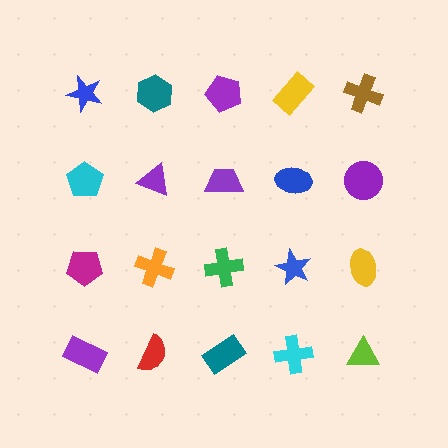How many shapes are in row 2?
5 shapes.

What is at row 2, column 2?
A purple triangle.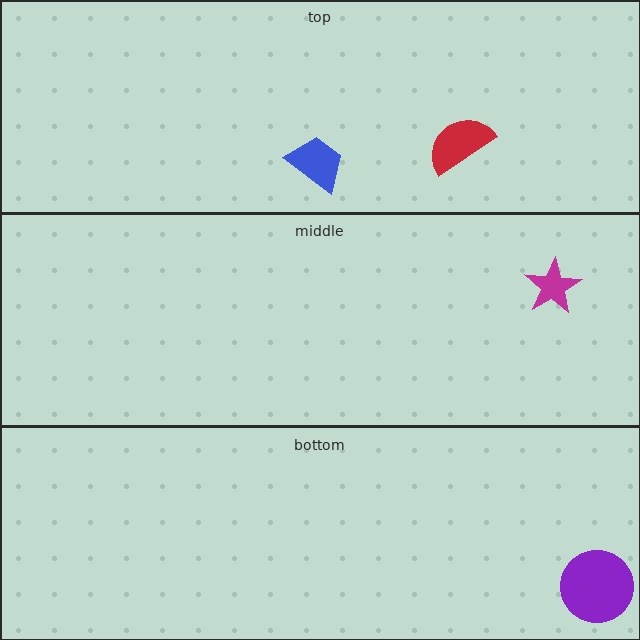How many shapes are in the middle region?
1.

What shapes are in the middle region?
The magenta star.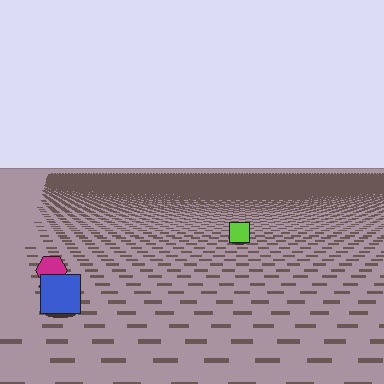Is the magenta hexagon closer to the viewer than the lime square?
Yes. The magenta hexagon is closer — you can tell from the texture gradient: the ground texture is coarser near it.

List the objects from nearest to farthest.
From nearest to farthest: the blue square, the magenta hexagon, the lime square.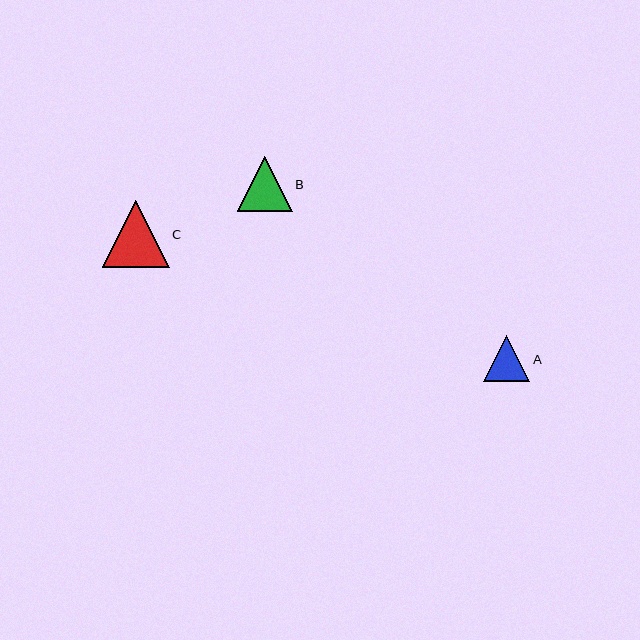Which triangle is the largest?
Triangle C is the largest with a size of approximately 67 pixels.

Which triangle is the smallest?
Triangle A is the smallest with a size of approximately 46 pixels.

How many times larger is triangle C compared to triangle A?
Triangle C is approximately 1.4 times the size of triangle A.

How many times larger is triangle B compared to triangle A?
Triangle B is approximately 1.2 times the size of triangle A.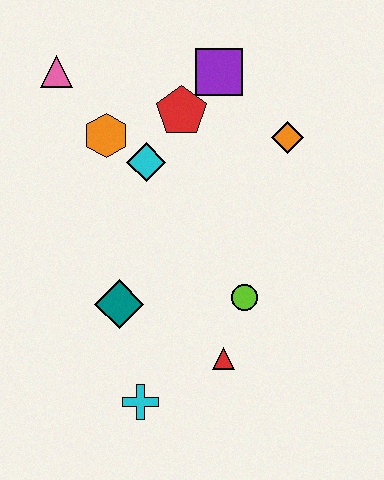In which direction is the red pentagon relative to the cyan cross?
The red pentagon is above the cyan cross.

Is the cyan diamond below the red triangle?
No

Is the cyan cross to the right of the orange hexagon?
Yes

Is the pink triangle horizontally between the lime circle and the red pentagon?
No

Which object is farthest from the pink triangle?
The cyan cross is farthest from the pink triangle.